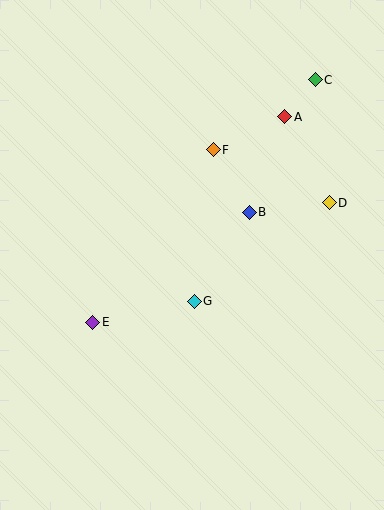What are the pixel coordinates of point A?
Point A is at (285, 117).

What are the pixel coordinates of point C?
Point C is at (315, 80).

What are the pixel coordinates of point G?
Point G is at (194, 301).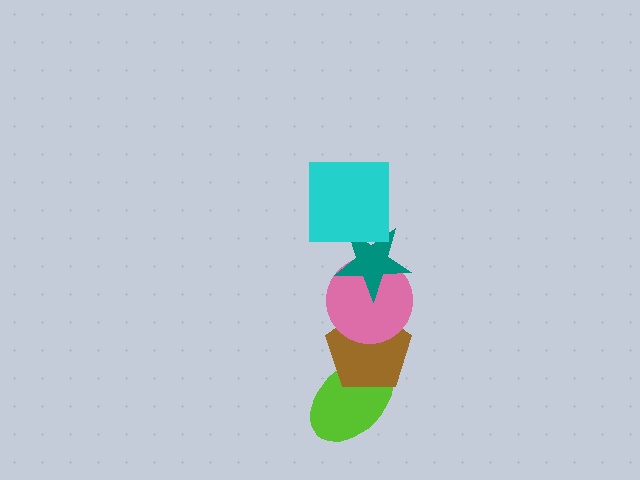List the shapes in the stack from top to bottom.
From top to bottom: the cyan square, the teal star, the pink circle, the brown pentagon, the lime ellipse.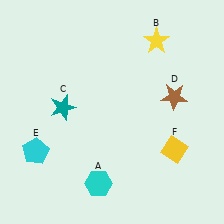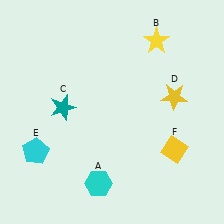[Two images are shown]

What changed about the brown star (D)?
In Image 1, D is brown. In Image 2, it changed to yellow.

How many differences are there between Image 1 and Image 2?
There is 1 difference between the two images.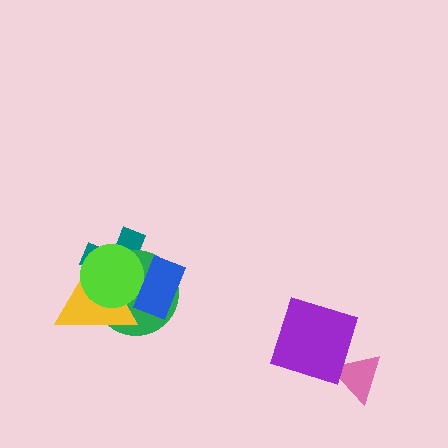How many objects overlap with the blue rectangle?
4 objects overlap with the blue rectangle.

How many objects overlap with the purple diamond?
1 object overlaps with the purple diamond.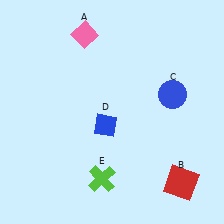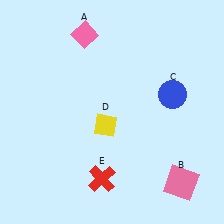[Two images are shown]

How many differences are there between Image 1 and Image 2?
There are 3 differences between the two images.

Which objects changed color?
B changed from red to pink. D changed from blue to yellow. E changed from lime to red.